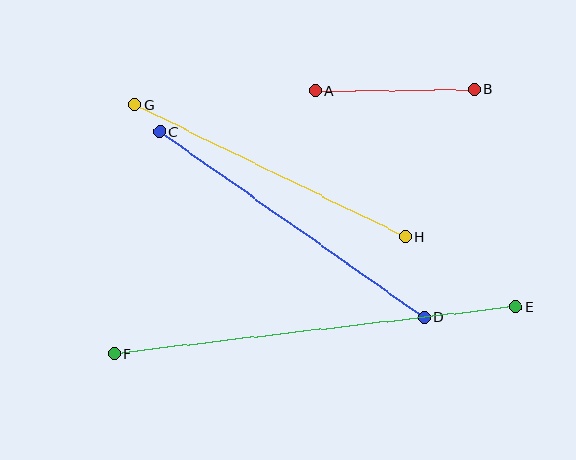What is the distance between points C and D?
The distance is approximately 323 pixels.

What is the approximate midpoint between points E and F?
The midpoint is at approximately (315, 330) pixels.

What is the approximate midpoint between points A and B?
The midpoint is at approximately (395, 90) pixels.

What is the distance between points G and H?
The distance is approximately 301 pixels.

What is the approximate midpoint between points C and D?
The midpoint is at approximately (292, 224) pixels.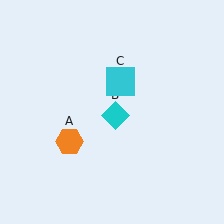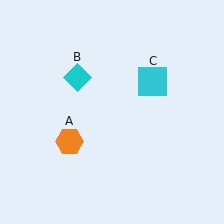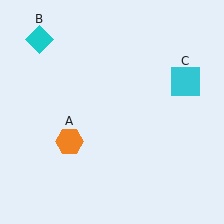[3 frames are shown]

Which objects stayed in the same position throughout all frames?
Orange hexagon (object A) remained stationary.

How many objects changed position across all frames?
2 objects changed position: cyan diamond (object B), cyan square (object C).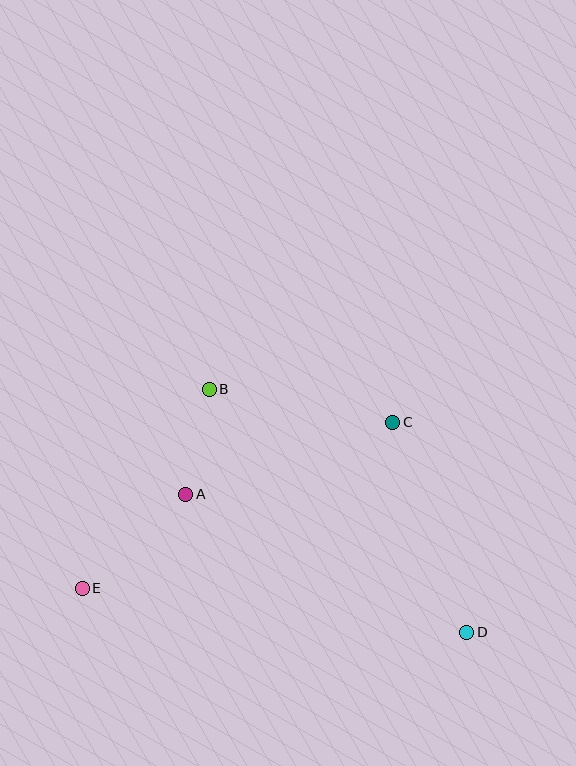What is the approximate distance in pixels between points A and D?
The distance between A and D is approximately 313 pixels.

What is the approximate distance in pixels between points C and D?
The distance between C and D is approximately 223 pixels.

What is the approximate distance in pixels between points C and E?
The distance between C and E is approximately 352 pixels.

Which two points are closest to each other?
Points A and B are closest to each other.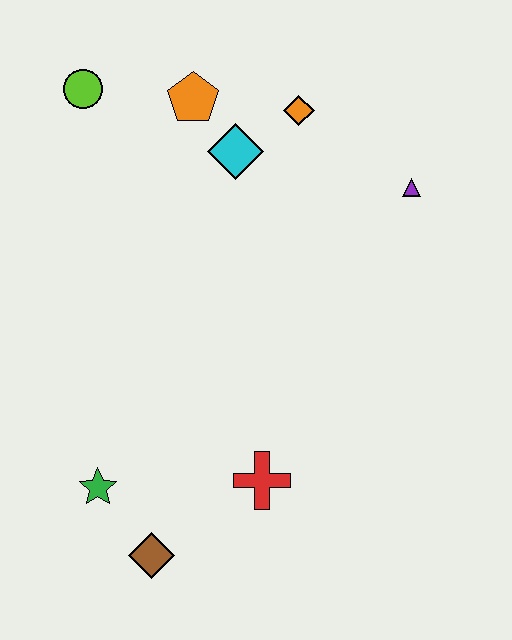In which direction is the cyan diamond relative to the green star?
The cyan diamond is above the green star.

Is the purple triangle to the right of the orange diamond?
Yes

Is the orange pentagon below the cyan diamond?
No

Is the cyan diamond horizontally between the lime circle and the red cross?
Yes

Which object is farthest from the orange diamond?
The brown diamond is farthest from the orange diamond.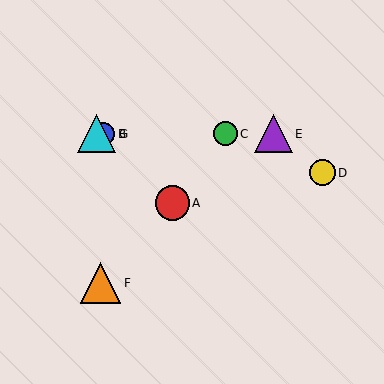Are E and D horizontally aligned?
No, E is at y≈134 and D is at y≈173.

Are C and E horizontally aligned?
Yes, both are at y≈134.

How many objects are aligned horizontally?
4 objects (B, C, E, G) are aligned horizontally.